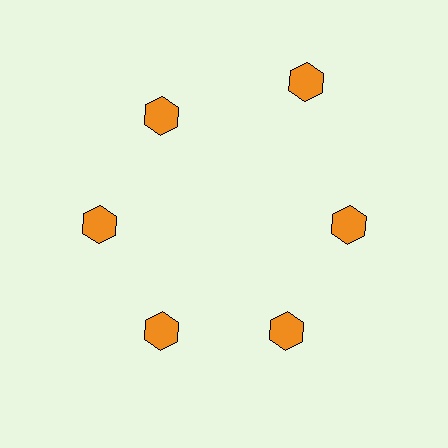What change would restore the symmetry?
The symmetry would be restored by moving it inward, back onto the ring so that all 6 hexagons sit at equal angles and equal distance from the center.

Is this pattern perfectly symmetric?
No. The 6 orange hexagons are arranged in a ring, but one element near the 1 o'clock position is pushed outward from the center, breaking the 6-fold rotational symmetry.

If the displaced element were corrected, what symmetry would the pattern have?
It would have 6-fold rotational symmetry — the pattern would map onto itself every 60 degrees.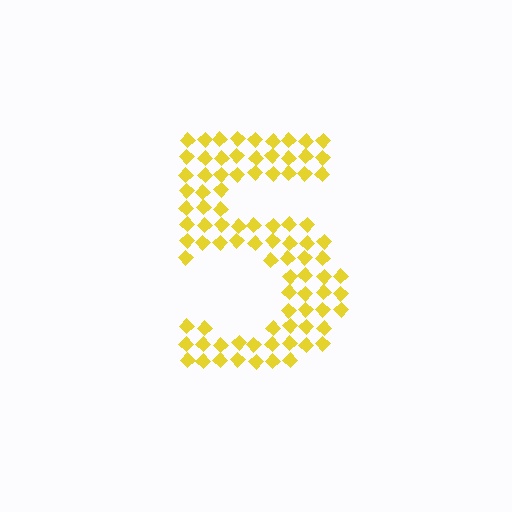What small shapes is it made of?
It is made of small diamonds.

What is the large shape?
The large shape is the digit 5.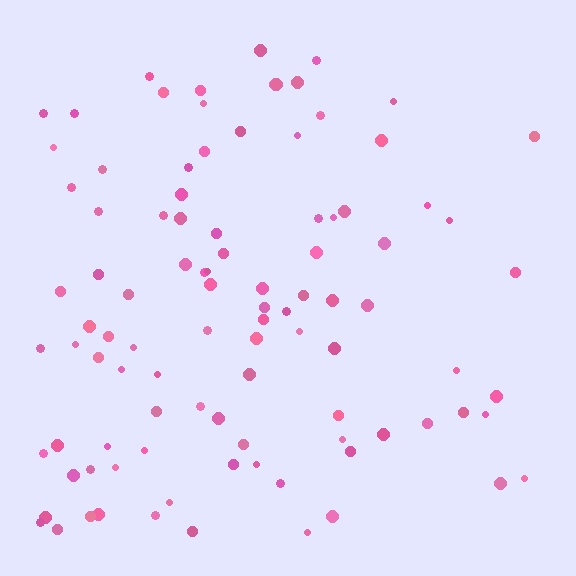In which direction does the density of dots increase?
From right to left, with the left side densest.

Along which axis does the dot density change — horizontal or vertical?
Horizontal.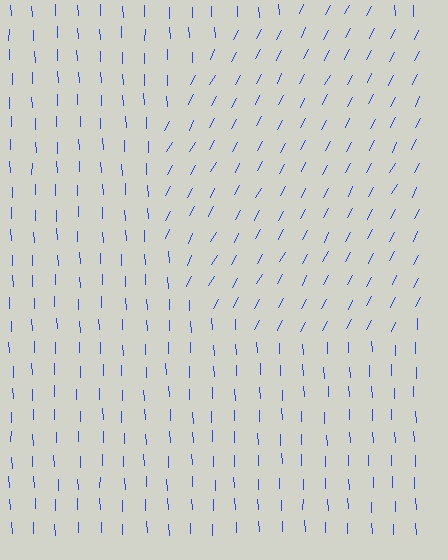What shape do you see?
I see a circle.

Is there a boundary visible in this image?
Yes, there is a texture boundary formed by a change in line orientation.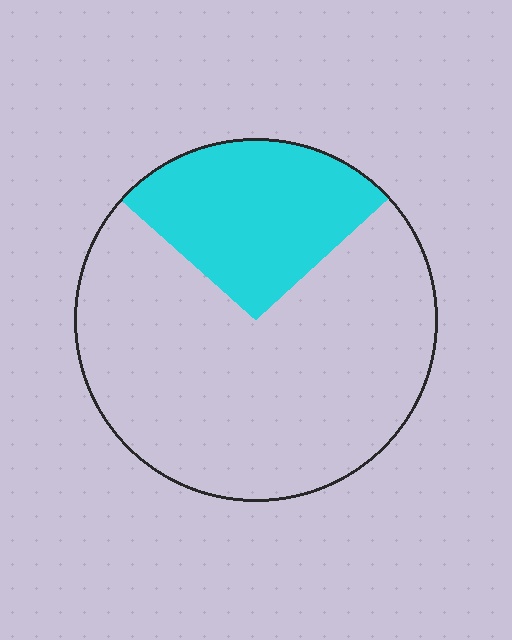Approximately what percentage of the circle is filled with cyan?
Approximately 25%.